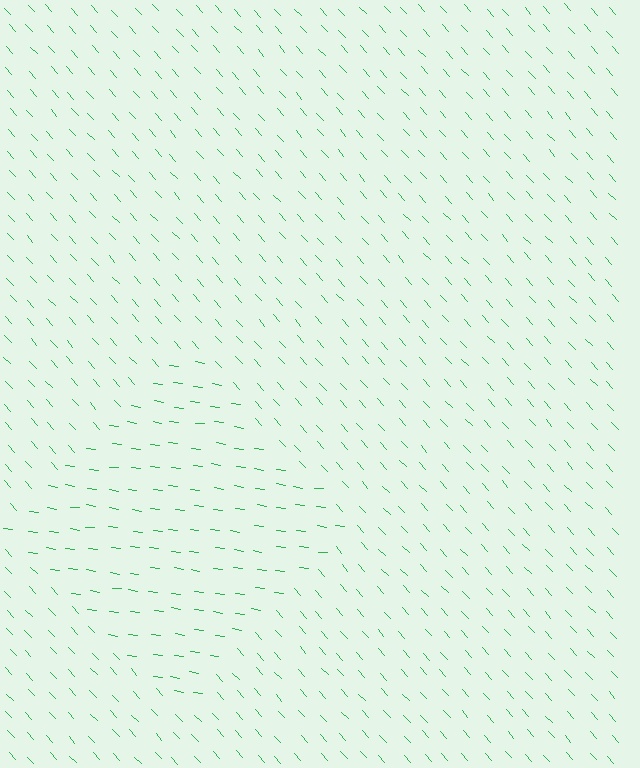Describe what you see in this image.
The image is filled with small green line segments. A diamond region in the image has lines oriented differently from the surrounding lines, creating a visible texture boundary.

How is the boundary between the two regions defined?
The boundary is defined purely by a change in line orientation (approximately 40 degrees difference). All lines are the same color and thickness.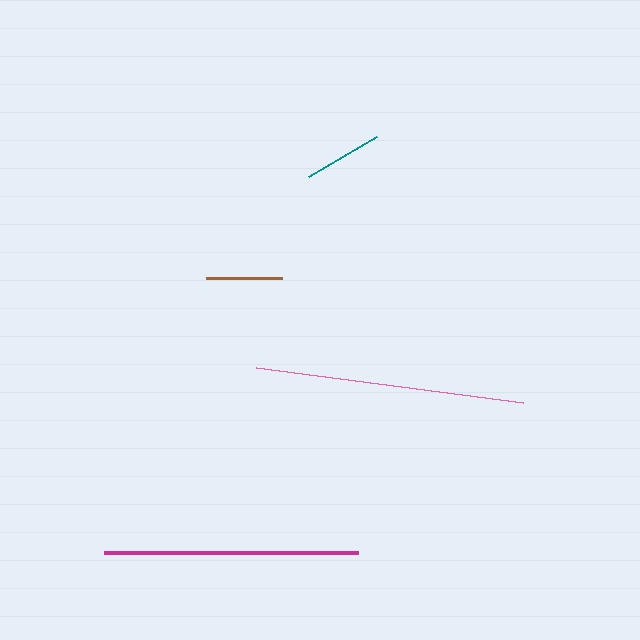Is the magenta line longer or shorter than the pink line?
The pink line is longer than the magenta line.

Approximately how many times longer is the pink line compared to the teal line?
The pink line is approximately 3.4 times the length of the teal line.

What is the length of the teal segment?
The teal segment is approximately 79 pixels long.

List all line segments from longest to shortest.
From longest to shortest: pink, magenta, teal, brown.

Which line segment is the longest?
The pink line is the longest at approximately 269 pixels.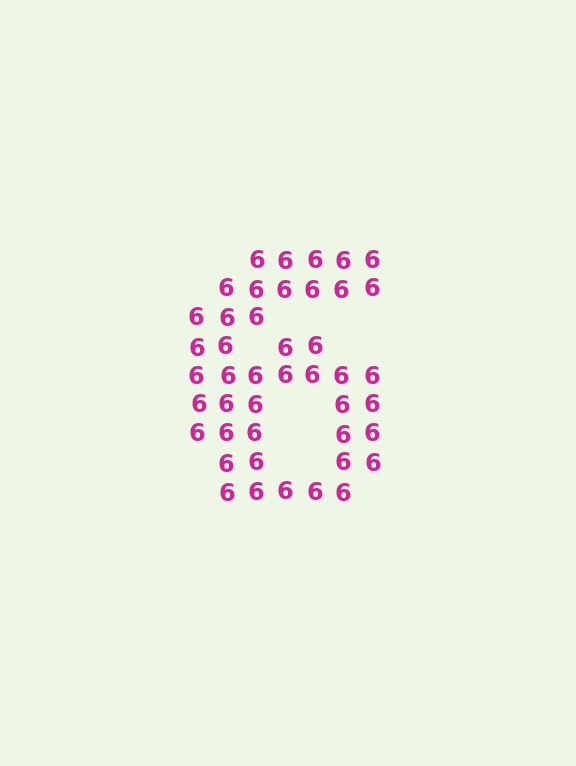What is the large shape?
The large shape is the digit 6.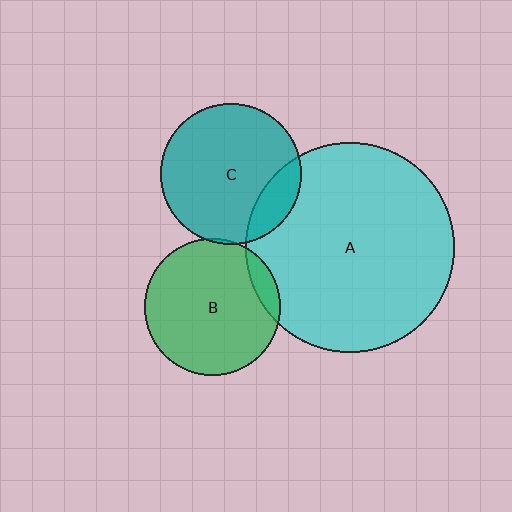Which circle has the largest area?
Circle A (cyan).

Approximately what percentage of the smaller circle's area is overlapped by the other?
Approximately 10%.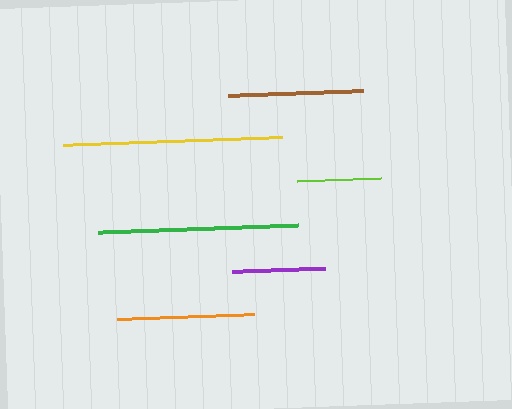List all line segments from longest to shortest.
From longest to shortest: yellow, green, orange, brown, purple, lime.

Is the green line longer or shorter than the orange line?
The green line is longer than the orange line.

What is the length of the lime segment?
The lime segment is approximately 85 pixels long.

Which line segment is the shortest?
The lime line is the shortest at approximately 85 pixels.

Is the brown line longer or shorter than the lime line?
The brown line is longer than the lime line.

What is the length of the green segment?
The green segment is approximately 199 pixels long.